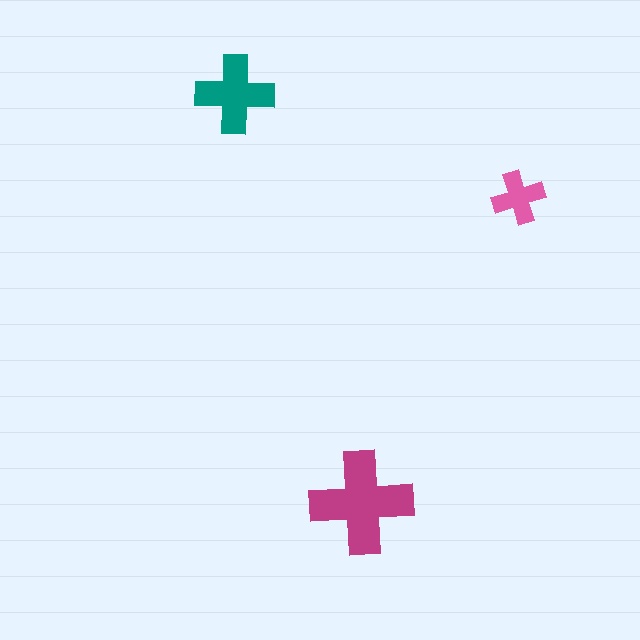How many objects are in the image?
There are 3 objects in the image.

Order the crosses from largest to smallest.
the magenta one, the teal one, the pink one.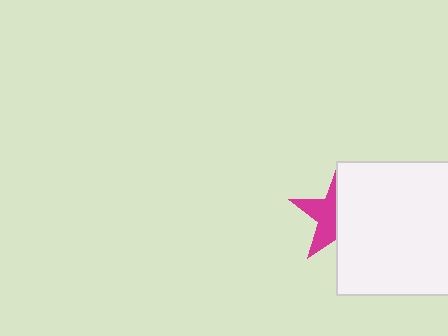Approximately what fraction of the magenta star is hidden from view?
Roughly 56% of the magenta star is hidden behind the white square.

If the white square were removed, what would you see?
You would see the complete magenta star.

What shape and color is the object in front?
The object in front is a white square.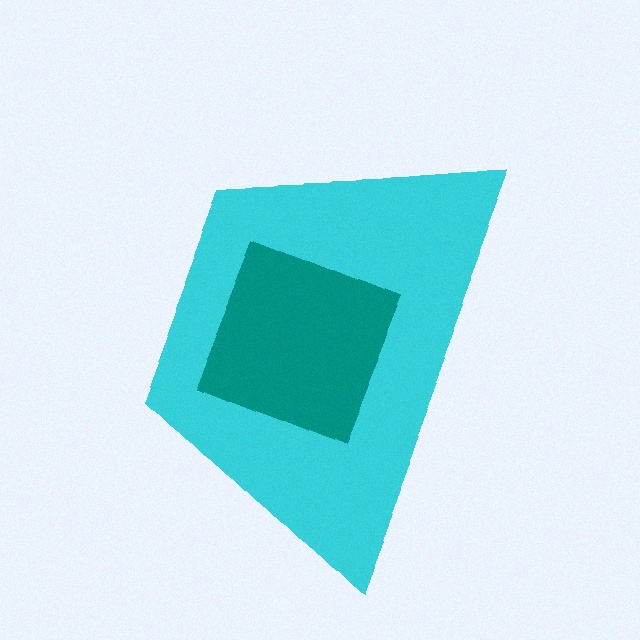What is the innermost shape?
The teal square.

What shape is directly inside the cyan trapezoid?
The teal square.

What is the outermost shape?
The cyan trapezoid.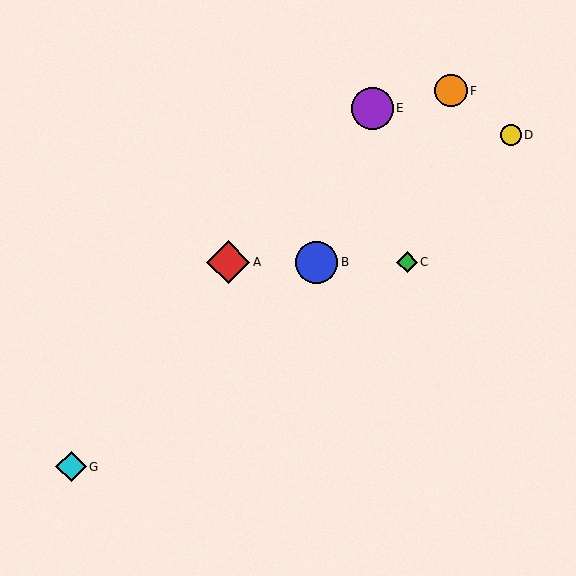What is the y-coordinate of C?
Object C is at y≈262.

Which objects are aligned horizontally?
Objects A, B, C are aligned horizontally.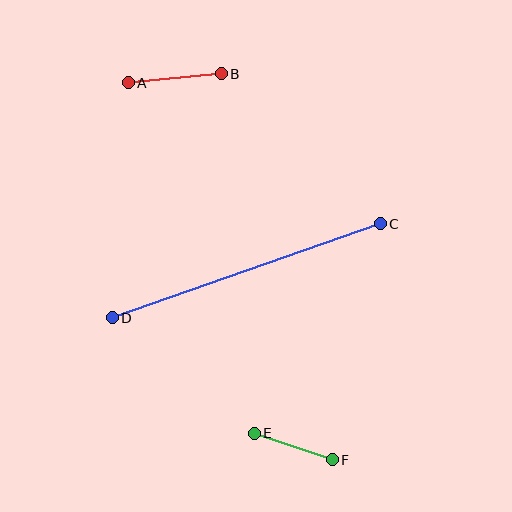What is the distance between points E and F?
The distance is approximately 82 pixels.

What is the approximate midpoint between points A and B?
The midpoint is at approximately (175, 78) pixels.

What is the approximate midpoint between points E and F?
The midpoint is at approximately (293, 447) pixels.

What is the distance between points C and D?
The distance is approximately 284 pixels.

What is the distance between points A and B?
The distance is approximately 93 pixels.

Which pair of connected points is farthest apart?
Points C and D are farthest apart.